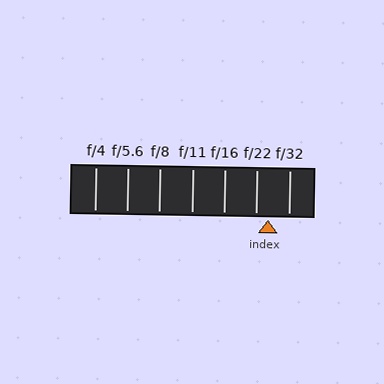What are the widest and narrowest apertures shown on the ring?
The widest aperture shown is f/4 and the narrowest is f/32.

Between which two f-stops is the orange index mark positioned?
The index mark is between f/22 and f/32.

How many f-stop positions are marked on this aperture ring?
There are 7 f-stop positions marked.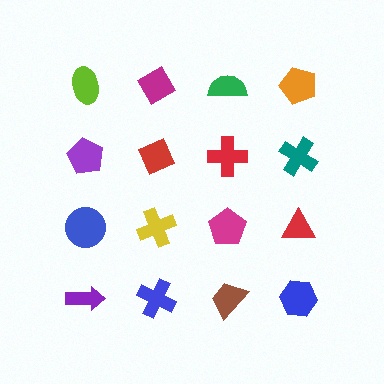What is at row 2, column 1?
A purple pentagon.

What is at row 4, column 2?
A blue cross.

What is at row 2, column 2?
A red diamond.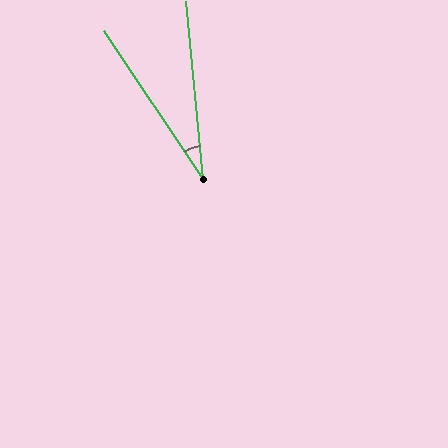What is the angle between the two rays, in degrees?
Approximately 28 degrees.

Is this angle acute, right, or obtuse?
It is acute.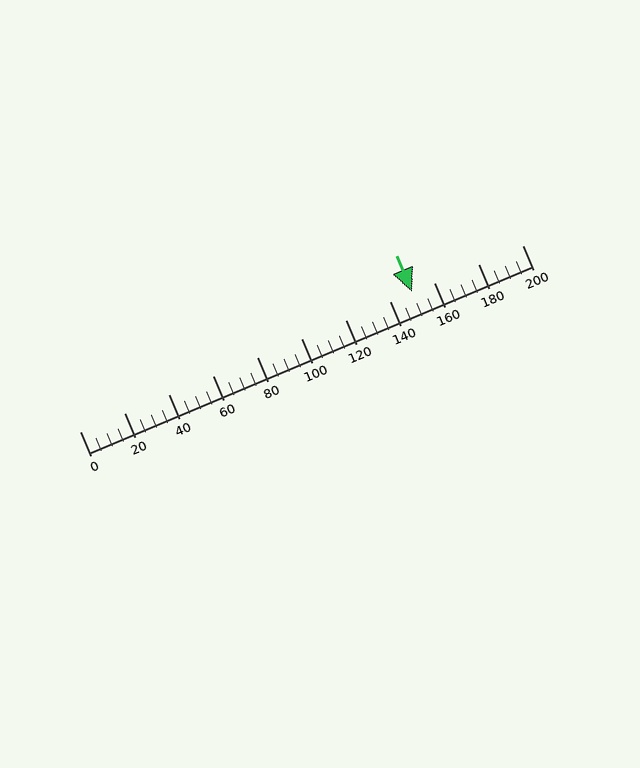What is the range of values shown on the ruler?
The ruler shows values from 0 to 200.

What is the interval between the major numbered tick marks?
The major tick marks are spaced 20 units apart.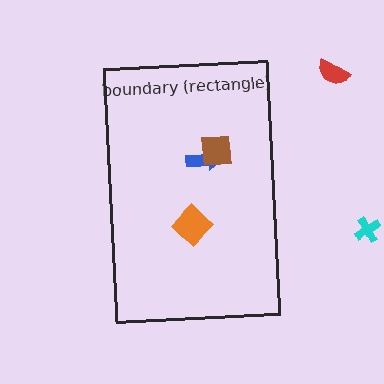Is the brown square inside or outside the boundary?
Inside.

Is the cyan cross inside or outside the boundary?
Outside.